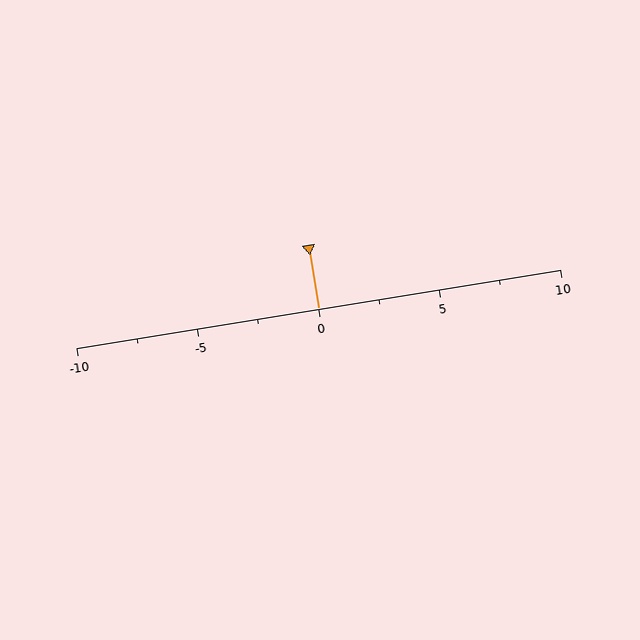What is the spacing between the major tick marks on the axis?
The major ticks are spaced 5 apart.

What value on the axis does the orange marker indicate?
The marker indicates approximately 0.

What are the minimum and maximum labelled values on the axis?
The axis runs from -10 to 10.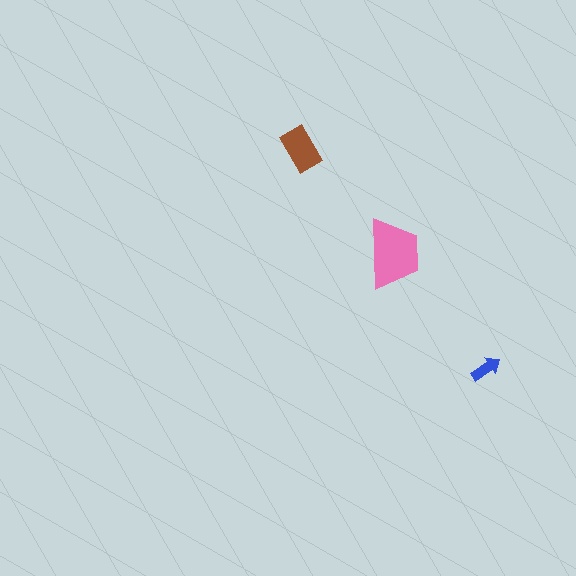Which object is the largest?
The pink trapezoid.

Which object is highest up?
The brown rectangle is topmost.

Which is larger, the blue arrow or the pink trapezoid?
The pink trapezoid.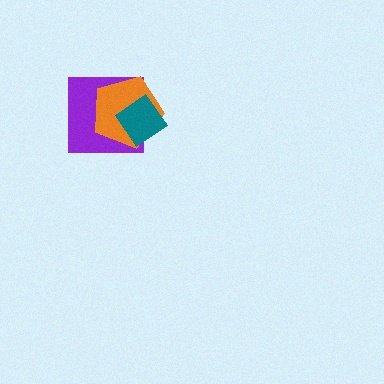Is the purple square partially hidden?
Yes, it is partially covered by another shape.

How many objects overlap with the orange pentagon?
2 objects overlap with the orange pentagon.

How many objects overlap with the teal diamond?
2 objects overlap with the teal diamond.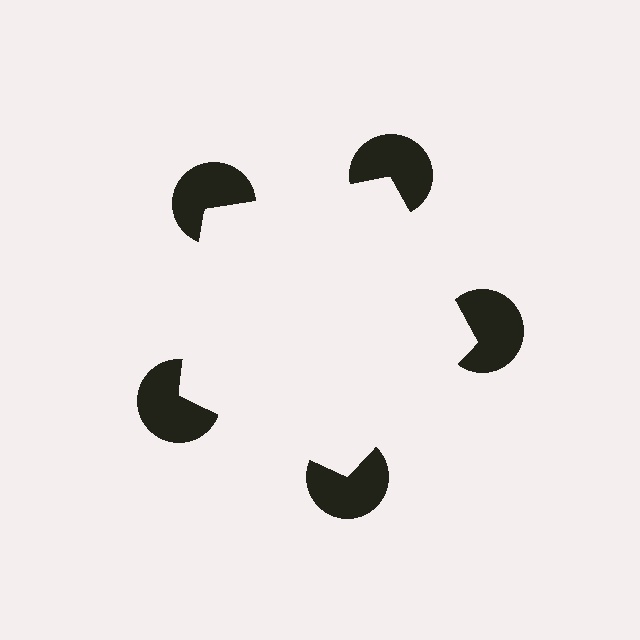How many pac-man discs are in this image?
There are 5 — one at each vertex of the illusory pentagon.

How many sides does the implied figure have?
5 sides.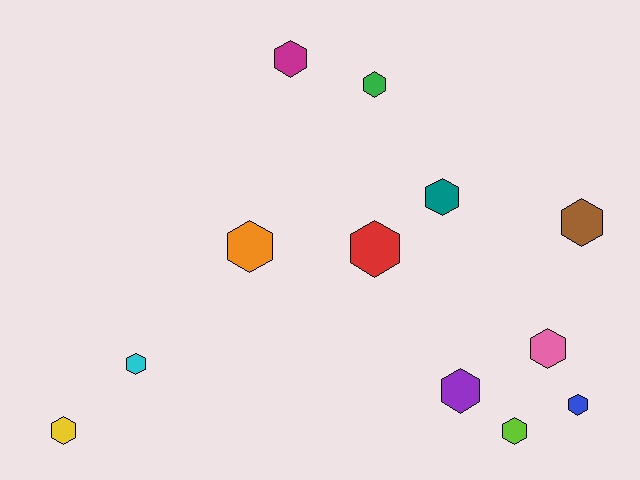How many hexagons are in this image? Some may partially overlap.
There are 12 hexagons.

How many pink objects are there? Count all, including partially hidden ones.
There is 1 pink object.